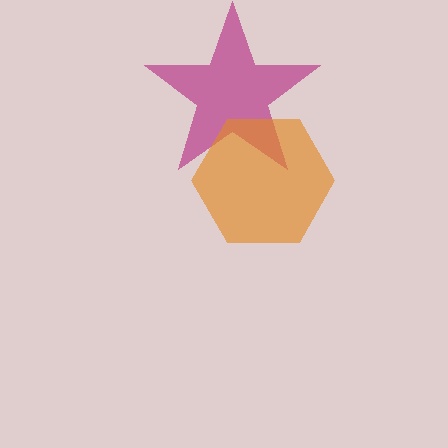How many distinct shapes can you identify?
There are 2 distinct shapes: a magenta star, an orange hexagon.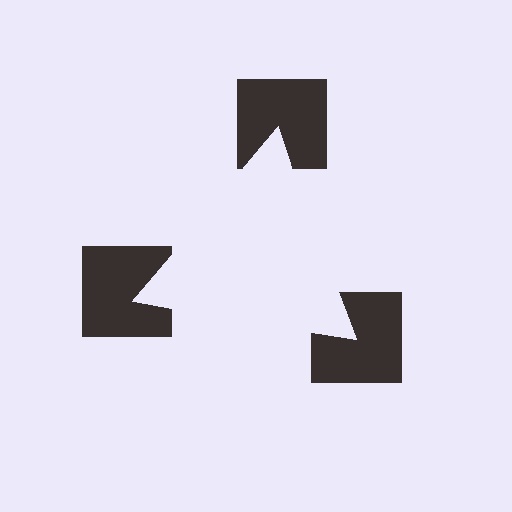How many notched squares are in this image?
There are 3 — one at each vertex of the illusory triangle.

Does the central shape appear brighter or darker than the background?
It typically appears slightly brighter than the background, even though no actual brightness change is drawn.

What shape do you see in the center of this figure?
An illusory triangle — its edges are inferred from the aligned wedge cuts in the notched squares, not physically drawn.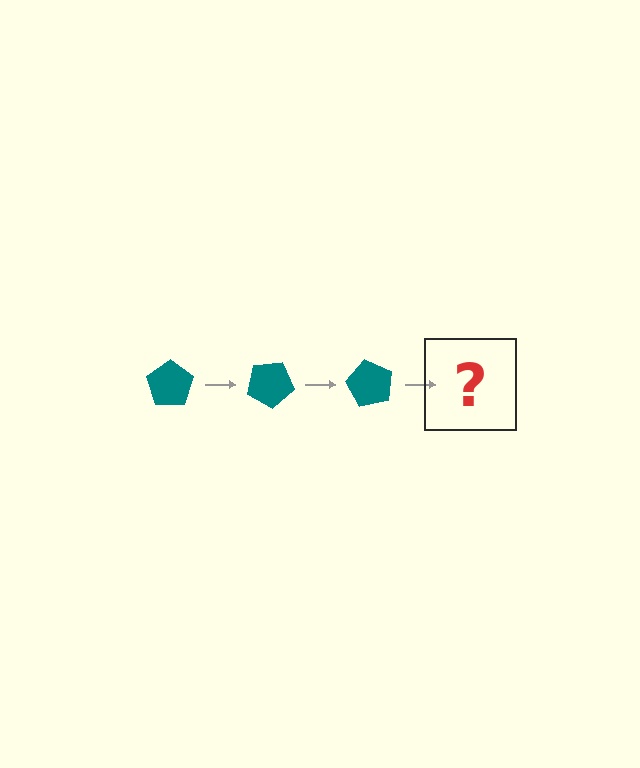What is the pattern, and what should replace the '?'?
The pattern is that the pentagon rotates 30 degrees each step. The '?' should be a teal pentagon rotated 90 degrees.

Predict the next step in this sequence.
The next step is a teal pentagon rotated 90 degrees.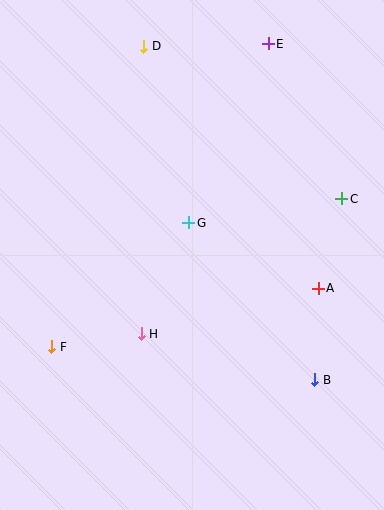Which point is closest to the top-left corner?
Point D is closest to the top-left corner.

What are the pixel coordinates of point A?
Point A is at (318, 288).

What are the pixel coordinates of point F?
Point F is at (52, 347).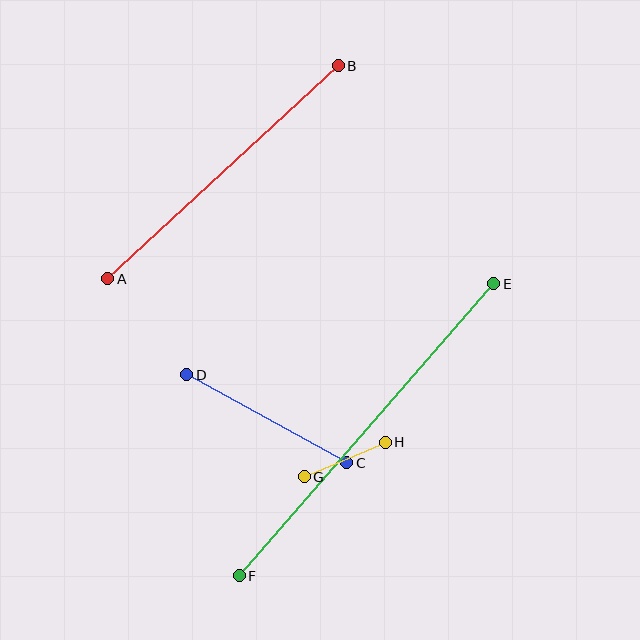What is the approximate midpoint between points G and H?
The midpoint is at approximately (345, 459) pixels.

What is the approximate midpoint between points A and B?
The midpoint is at approximately (223, 172) pixels.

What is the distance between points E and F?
The distance is approximately 387 pixels.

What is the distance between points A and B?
The distance is approximately 314 pixels.